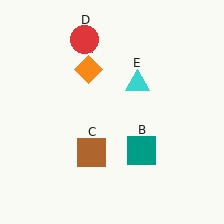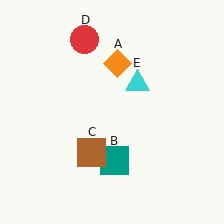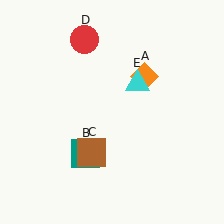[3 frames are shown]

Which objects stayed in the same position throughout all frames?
Brown square (object C) and red circle (object D) and cyan triangle (object E) remained stationary.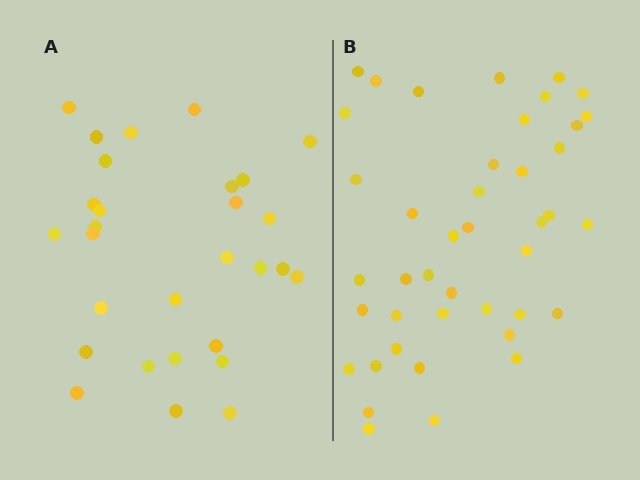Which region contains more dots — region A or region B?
Region B (the right region) has more dots.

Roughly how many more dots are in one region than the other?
Region B has approximately 15 more dots than region A.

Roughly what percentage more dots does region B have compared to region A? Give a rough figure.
About 45% more.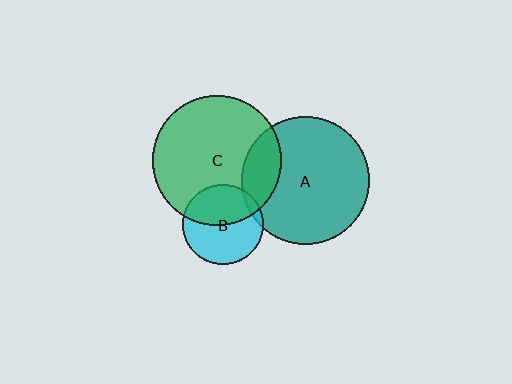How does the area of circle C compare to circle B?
Approximately 2.6 times.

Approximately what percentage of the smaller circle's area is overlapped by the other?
Approximately 20%.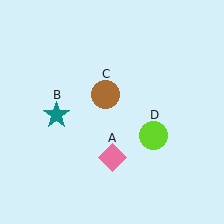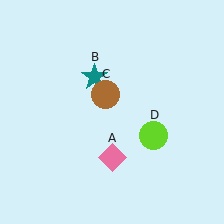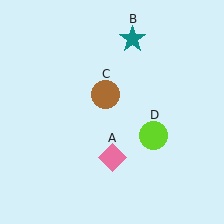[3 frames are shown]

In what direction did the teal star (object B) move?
The teal star (object B) moved up and to the right.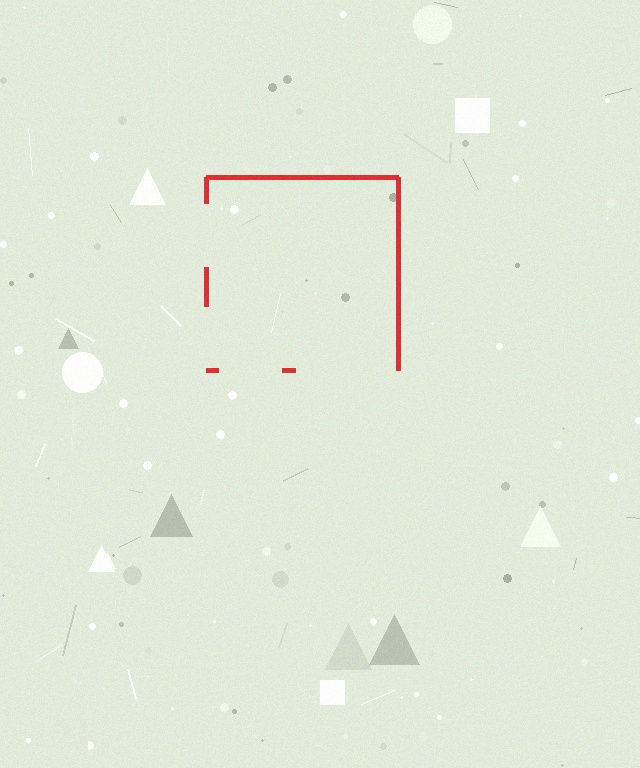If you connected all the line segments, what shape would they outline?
They would outline a square.